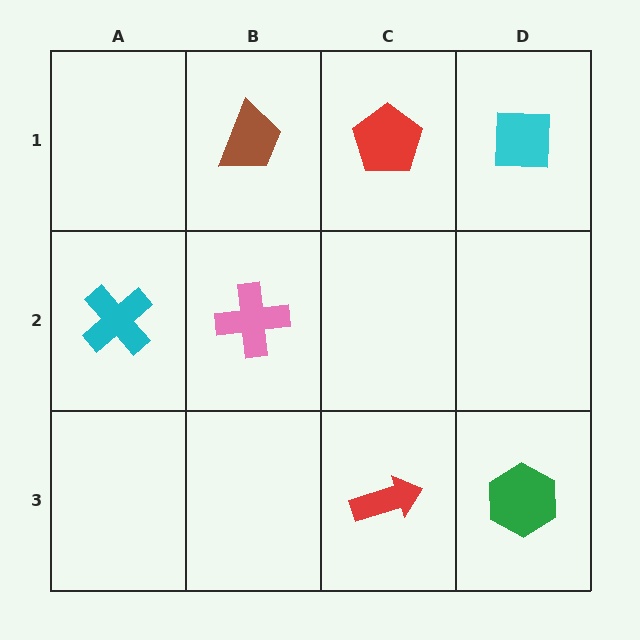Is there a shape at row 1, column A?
No, that cell is empty.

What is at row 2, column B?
A pink cross.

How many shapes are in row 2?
2 shapes.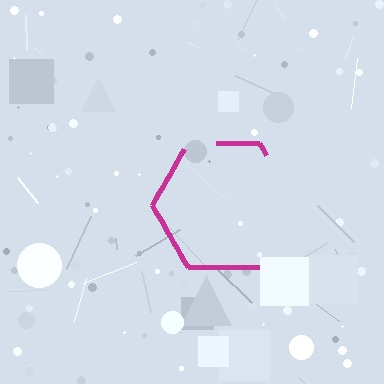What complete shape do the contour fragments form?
The contour fragments form a hexagon.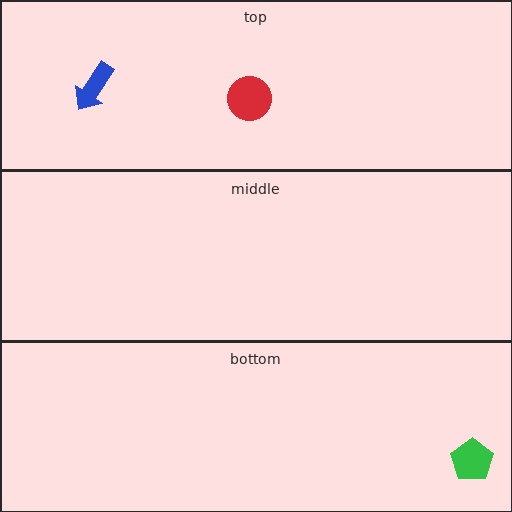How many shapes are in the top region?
2.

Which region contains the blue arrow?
The top region.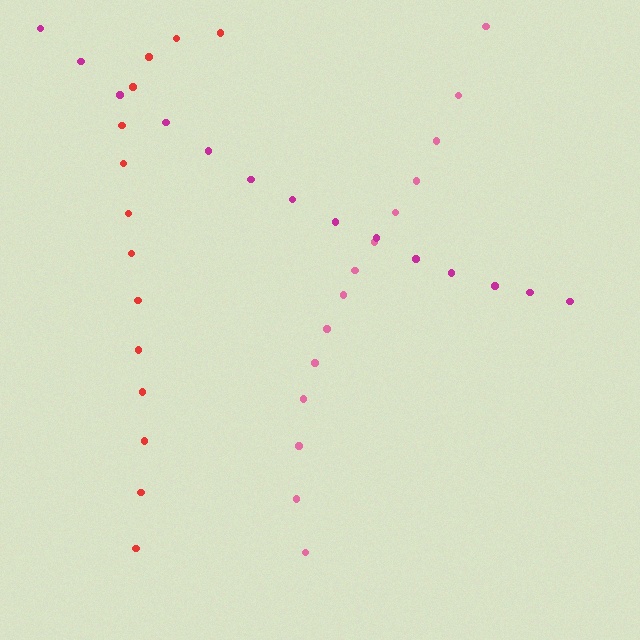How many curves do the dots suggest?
There are 3 distinct paths.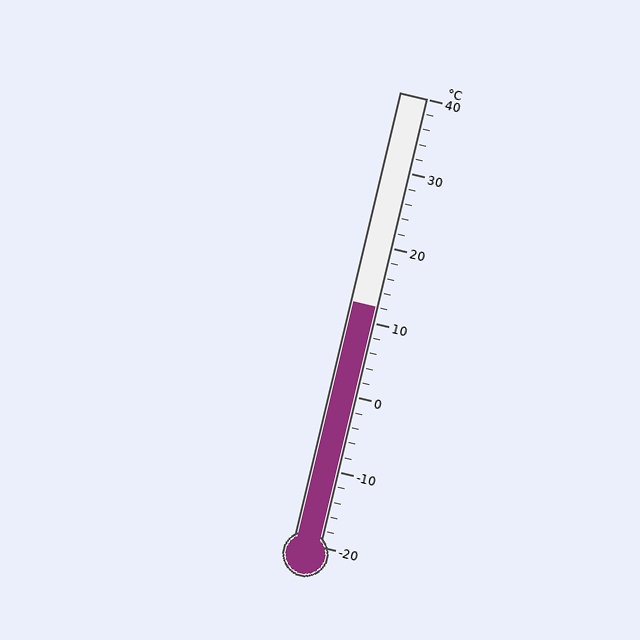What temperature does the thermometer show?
The thermometer shows approximately 12°C.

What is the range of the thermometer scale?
The thermometer scale ranges from -20°C to 40°C.